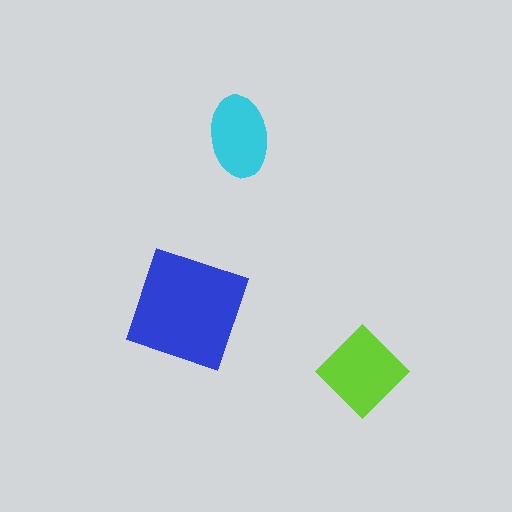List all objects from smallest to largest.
The cyan ellipse, the lime diamond, the blue square.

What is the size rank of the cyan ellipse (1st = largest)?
3rd.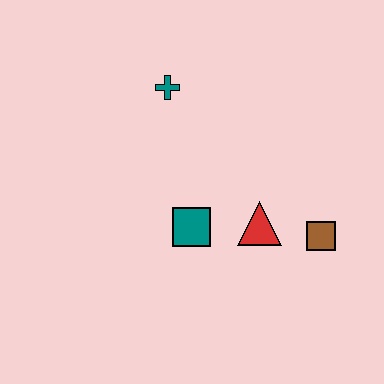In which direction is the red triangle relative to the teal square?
The red triangle is to the right of the teal square.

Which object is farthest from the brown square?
The teal cross is farthest from the brown square.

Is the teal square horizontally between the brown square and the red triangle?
No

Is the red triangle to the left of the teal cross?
No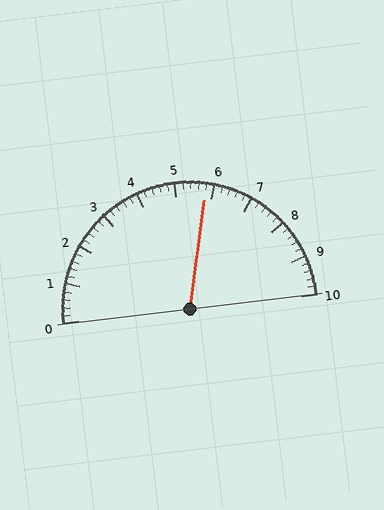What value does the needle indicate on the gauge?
The needle indicates approximately 5.8.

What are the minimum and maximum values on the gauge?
The gauge ranges from 0 to 10.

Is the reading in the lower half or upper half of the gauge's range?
The reading is in the upper half of the range (0 to 10).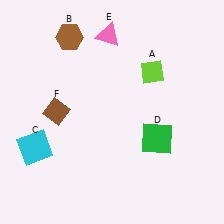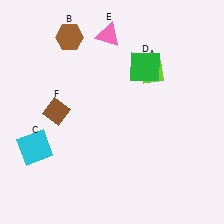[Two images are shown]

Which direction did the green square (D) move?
The green square (D) moved up.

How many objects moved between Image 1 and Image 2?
1 object moved between the two images.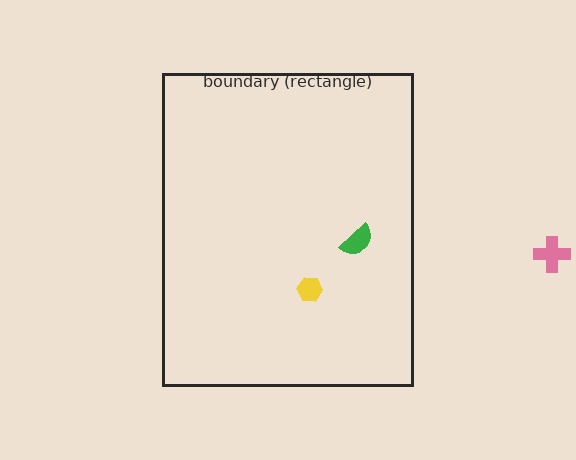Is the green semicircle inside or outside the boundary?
Inside.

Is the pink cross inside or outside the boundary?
Outside.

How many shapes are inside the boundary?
2 inside, 1 outside.